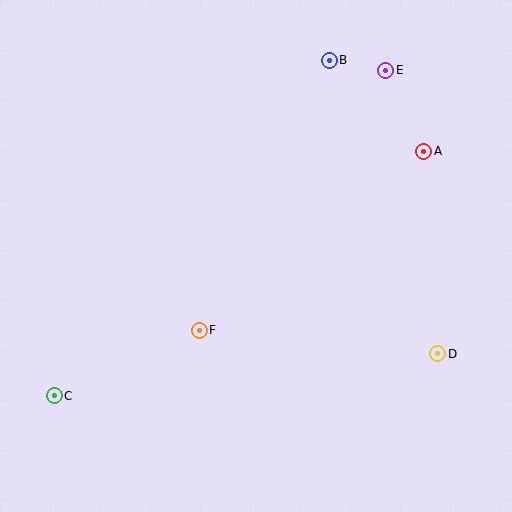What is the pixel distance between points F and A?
The distance between F and A is 287 pixels.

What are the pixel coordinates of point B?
Point B is at (329, 60).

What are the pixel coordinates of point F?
Point F is at (199, 330).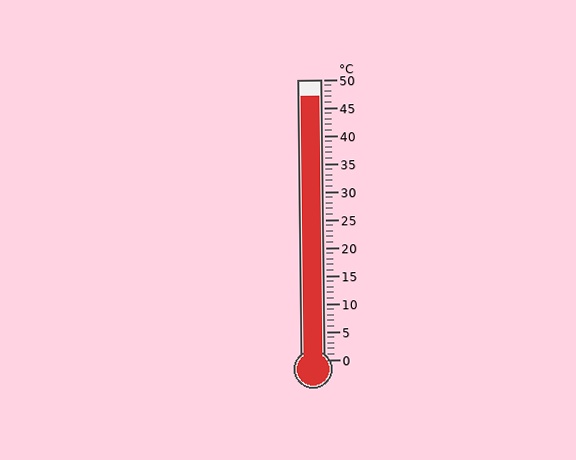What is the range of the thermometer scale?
The thermometer scale ranges from 0°C to 50°C.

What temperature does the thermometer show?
The thermometer shows approximately 47°C.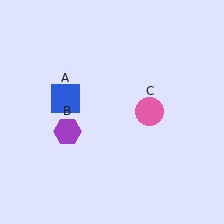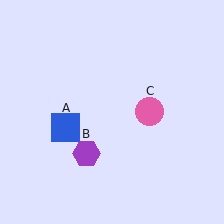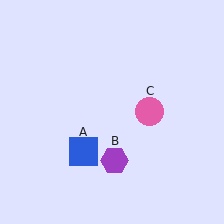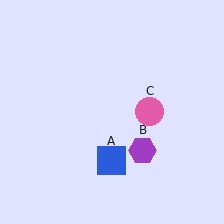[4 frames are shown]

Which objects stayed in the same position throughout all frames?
Pink circle (object C) remained stationary.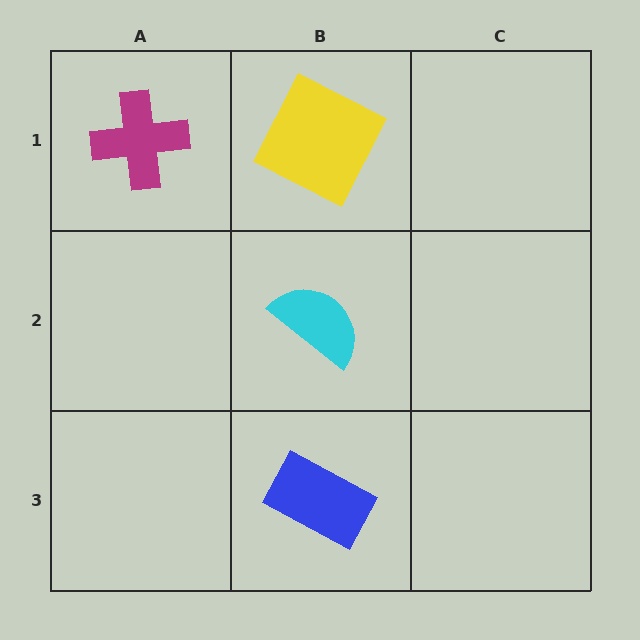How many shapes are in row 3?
1 shape.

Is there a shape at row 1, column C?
No, that cell is empty.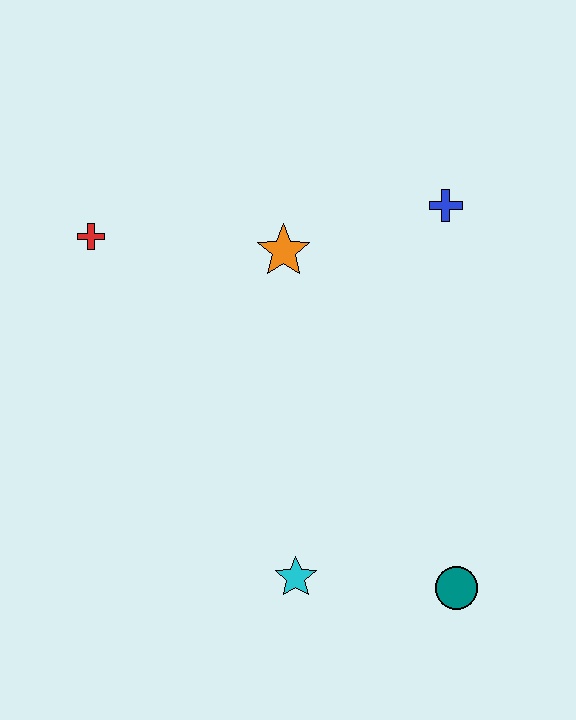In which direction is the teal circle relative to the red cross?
The teal circle is to the right of the red cross.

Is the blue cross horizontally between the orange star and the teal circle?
Yes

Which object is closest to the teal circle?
The cyan star is closest to the teal circle.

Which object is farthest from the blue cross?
The cyan star is farthest from the blue cross.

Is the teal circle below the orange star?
Yes